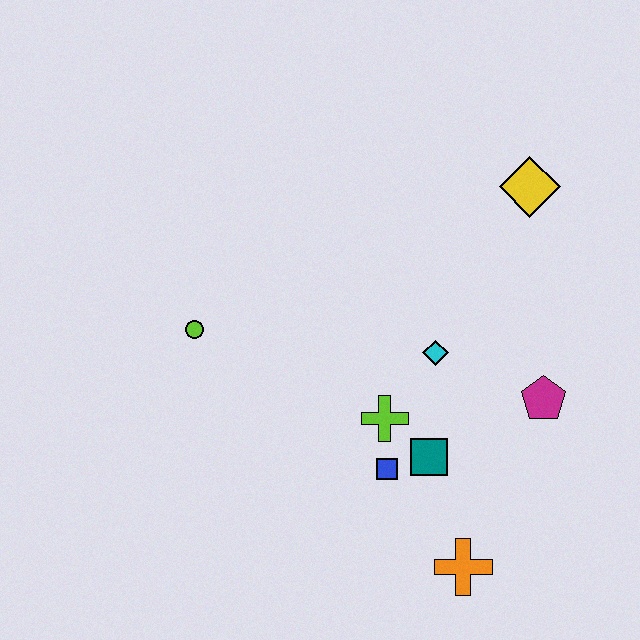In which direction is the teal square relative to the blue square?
The teal square is to the right of the blue square.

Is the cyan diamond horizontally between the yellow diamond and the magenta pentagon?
No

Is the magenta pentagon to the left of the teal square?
No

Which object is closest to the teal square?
The blue square is closest to the teal square.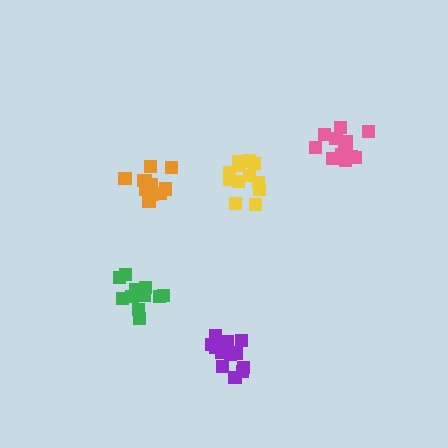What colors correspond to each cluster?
The clusters are colored: pink, green, yellow, orange, purple.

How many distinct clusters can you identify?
There are 5 distinct clusters.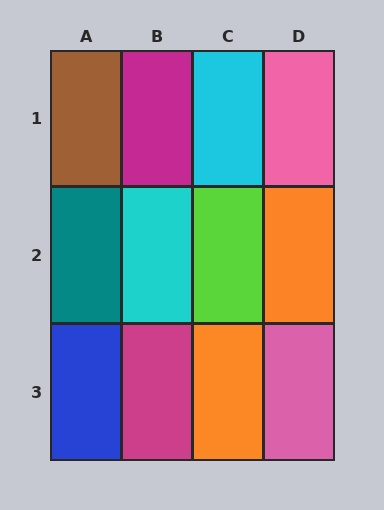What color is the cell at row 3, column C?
Orange.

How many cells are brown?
1 cell is brown.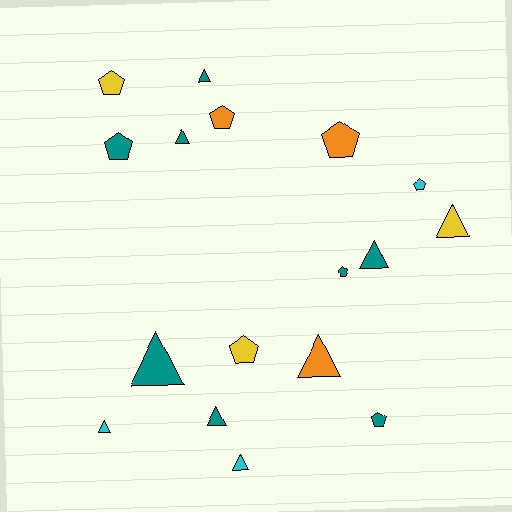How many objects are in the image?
There are 17 objects.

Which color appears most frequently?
Teal, with 8 objects.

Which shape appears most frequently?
Triangle, with 9 objects.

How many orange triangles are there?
There is 1 orange triangle.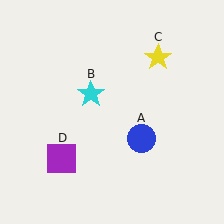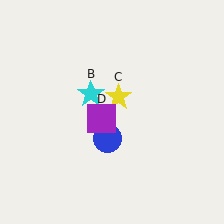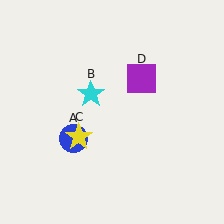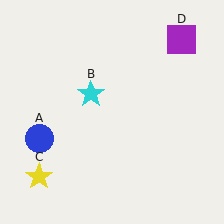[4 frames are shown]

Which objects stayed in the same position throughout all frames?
Cyan star (object B) remained stationary.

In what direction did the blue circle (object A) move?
The blue circle (object A) moved left.